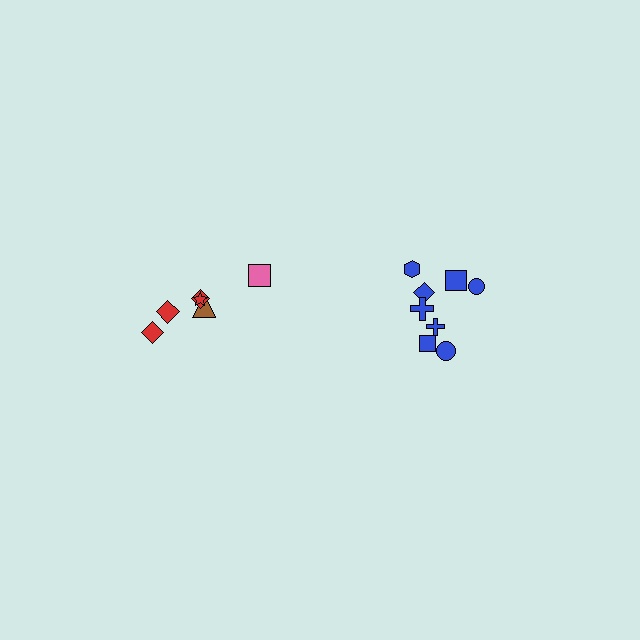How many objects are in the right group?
There are 8 objects.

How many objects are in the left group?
There are 6 objects.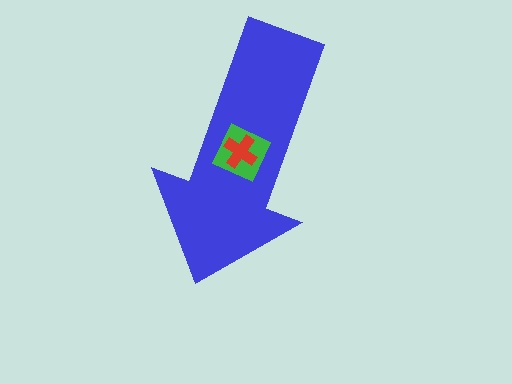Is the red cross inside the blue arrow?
Yes.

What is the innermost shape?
The red cross.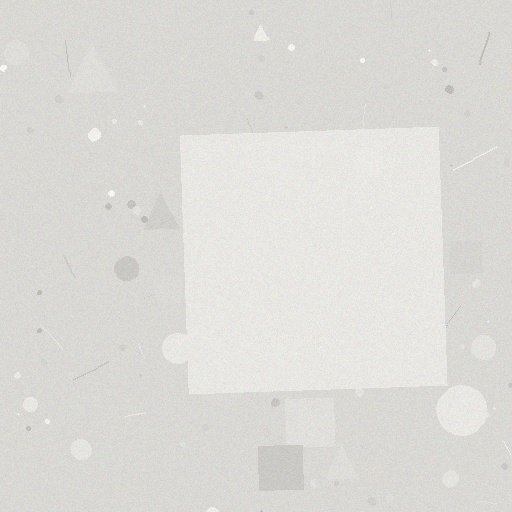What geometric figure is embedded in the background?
A square is embedded in the background.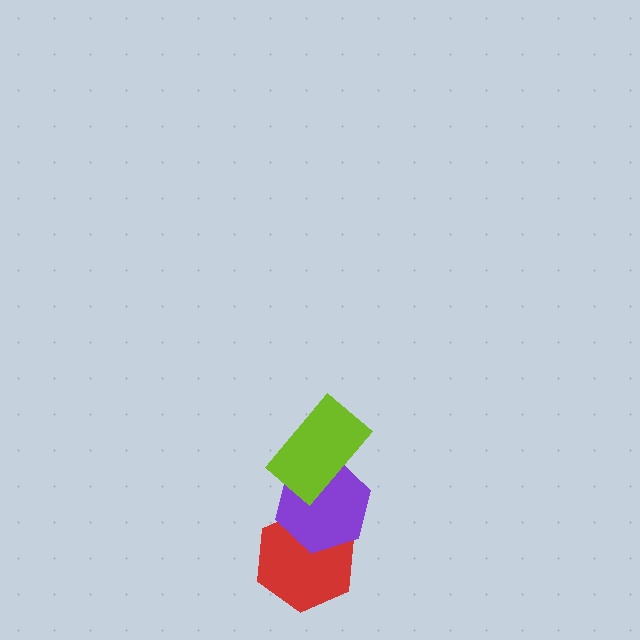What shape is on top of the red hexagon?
The purple hexagon is on top of the red hexagon.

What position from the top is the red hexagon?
The red hexagon is 3rd from the top.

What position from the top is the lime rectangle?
The lime rectangle is 1st from the top.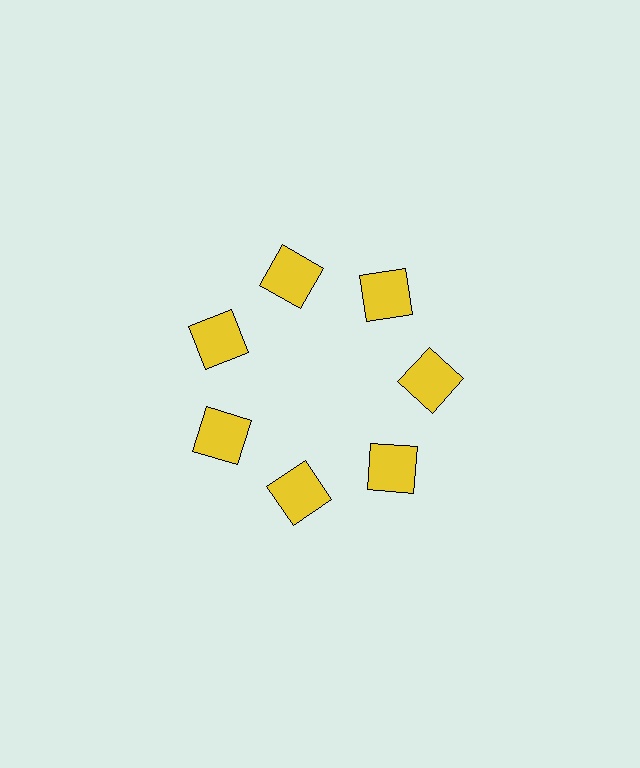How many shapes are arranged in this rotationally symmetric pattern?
There are 7 shapes, arranged in 7 groups of 1.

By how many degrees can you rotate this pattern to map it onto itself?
The pattern maps onto itself every 51 degrees of rotation.